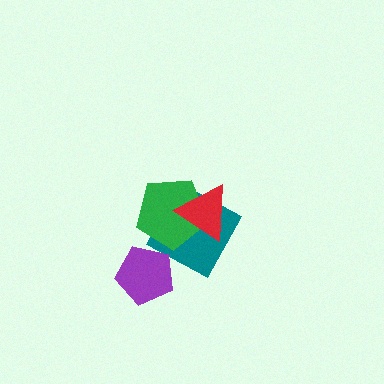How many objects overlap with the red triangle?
2 objects overlap with the red triangle.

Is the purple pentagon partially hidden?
No, no other shape covers it.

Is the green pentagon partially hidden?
Yes, it is partially covered by another shape.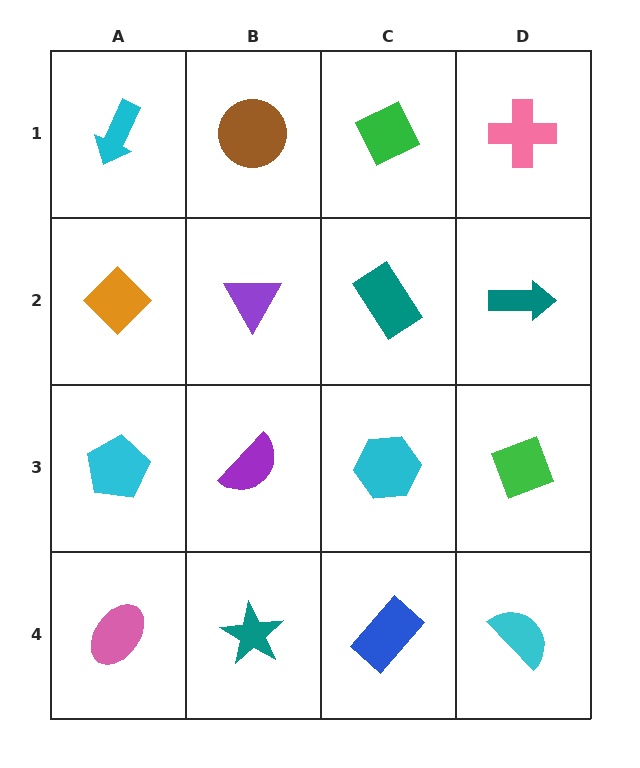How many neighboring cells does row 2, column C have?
4.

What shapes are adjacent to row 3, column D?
A teal arrow (row 2, column D), a cyan semicircle (row 4, column D), a cyan hexagon (row 3, column C).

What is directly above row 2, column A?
A cyan arrow.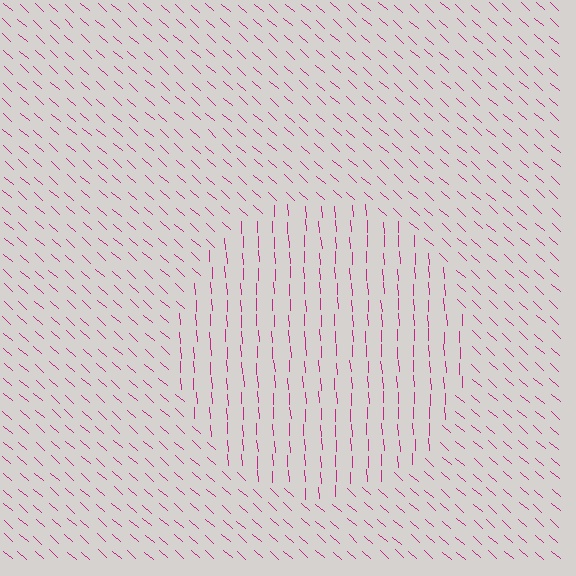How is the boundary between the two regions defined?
The boundary is defined purely by a change in line orientation (approximately 45 degrees difference). All lines are the same color and thickness.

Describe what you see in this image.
The image is filled with small magenta line segments. A circle region in the image has lines oriented differently from the surrounding lines, creating a visible texture boundary.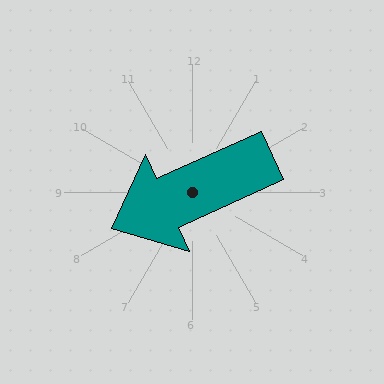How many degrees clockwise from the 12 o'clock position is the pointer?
Approximately 246 degrees.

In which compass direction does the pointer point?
Southwest.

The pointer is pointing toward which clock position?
Roughly 8 o'clock.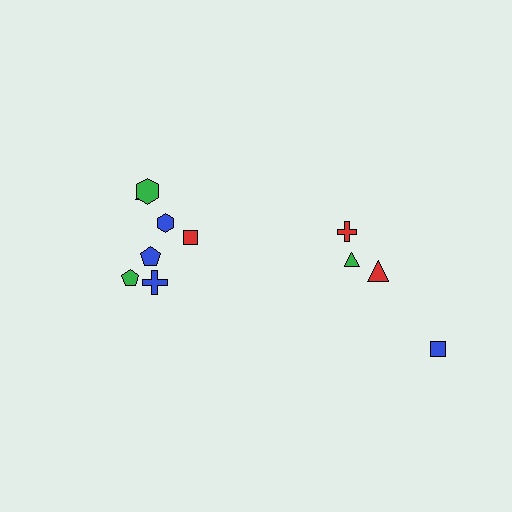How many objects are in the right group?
There are 4 objects.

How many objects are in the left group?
There are 7 objects.